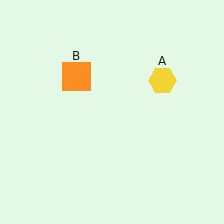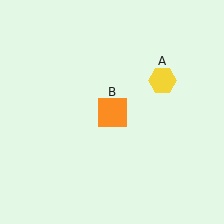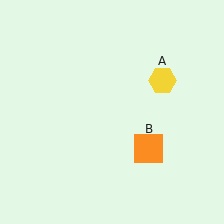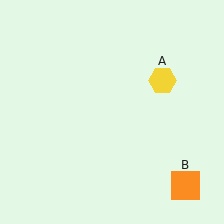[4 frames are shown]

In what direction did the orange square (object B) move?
The orange square (object B) moved down and to the right.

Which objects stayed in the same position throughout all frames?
Yellow hexagon (object A) remained stationary.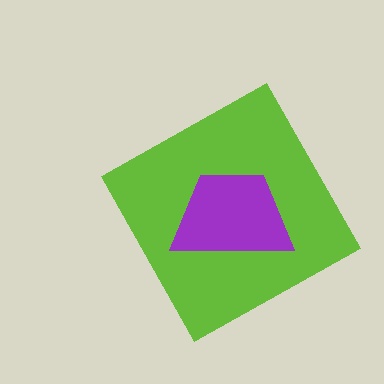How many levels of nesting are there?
2.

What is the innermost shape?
The purple trapezoid.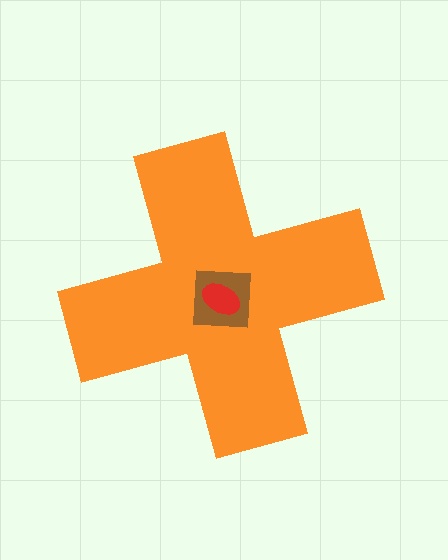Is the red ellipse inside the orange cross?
Yes.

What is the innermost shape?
The red ellipse.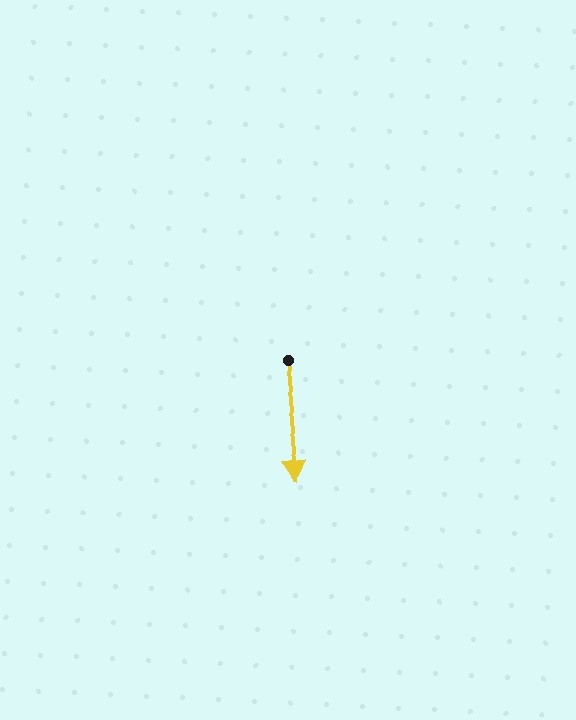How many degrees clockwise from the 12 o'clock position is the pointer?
Approximately 174 degrees.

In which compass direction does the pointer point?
South.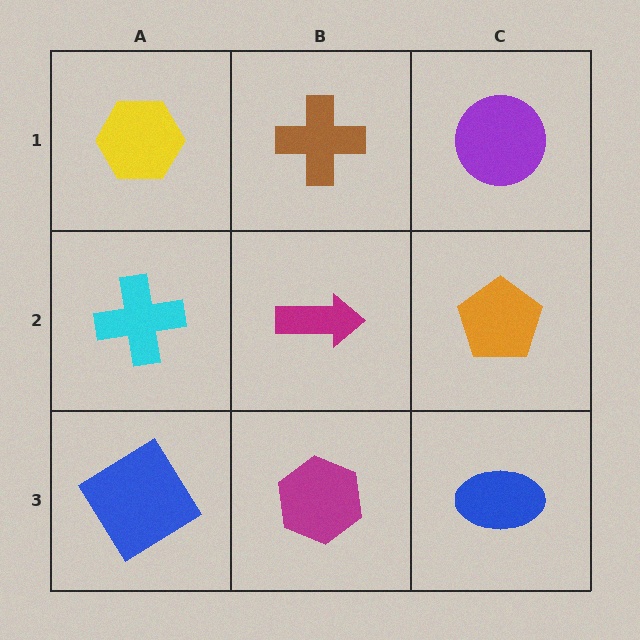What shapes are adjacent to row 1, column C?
An orange pentagon (row 2, column C), a brown cross (row 1, column B).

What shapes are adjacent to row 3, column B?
A magenta arrow (row 2, column B), a blue diamond (row 3, column A), a blue ellipse (row 3, column C).